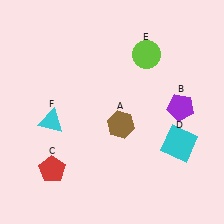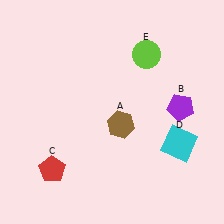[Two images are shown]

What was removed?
The cyan triangle (F) was removed in Image 2.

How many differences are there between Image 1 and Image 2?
There is 1 difference between the two images.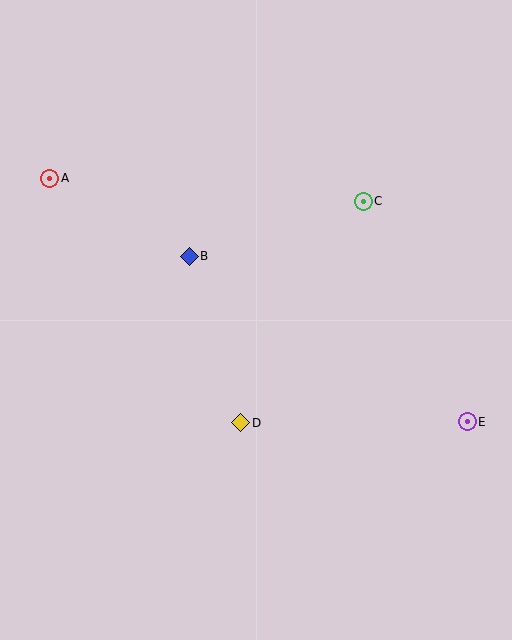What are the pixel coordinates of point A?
Point A is at (50, 178).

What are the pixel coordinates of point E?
Point E is at (467, 422).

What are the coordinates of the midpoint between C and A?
The midpoint between C and A is at (207, 190).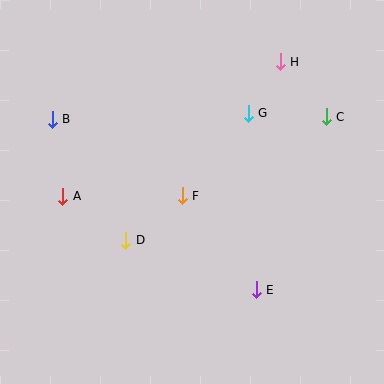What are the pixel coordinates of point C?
Point C is at (326, 117).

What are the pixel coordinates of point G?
Point G is at (248, 113).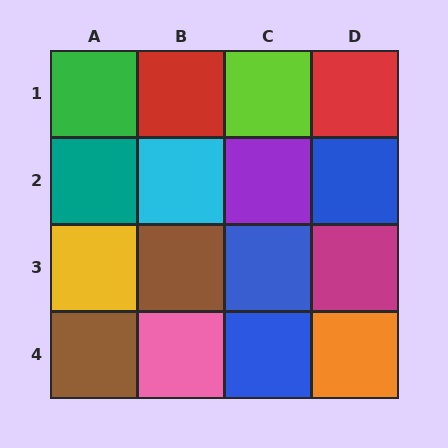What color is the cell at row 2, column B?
Cyan.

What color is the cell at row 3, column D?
Magenta.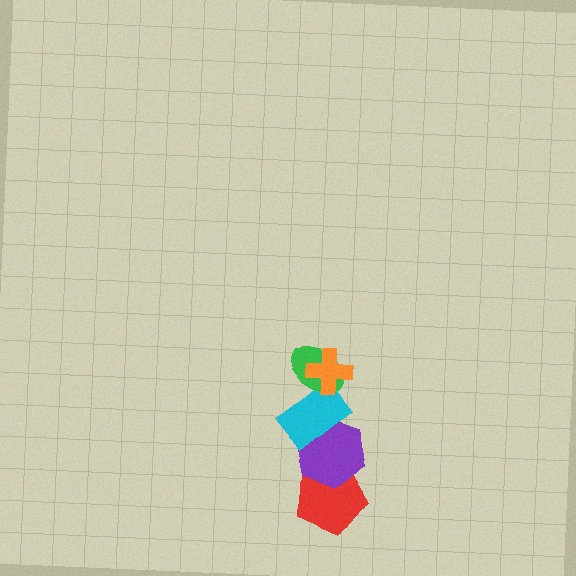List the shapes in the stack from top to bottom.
From top to bottom: the orange cross, the green ellipse, the cyan rectangle, the purple hexagon, the red pentagon.